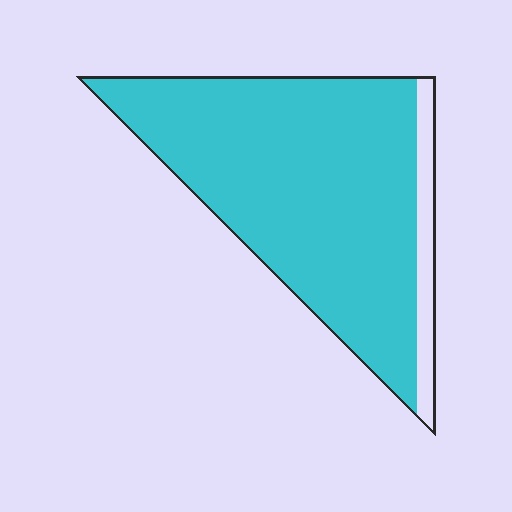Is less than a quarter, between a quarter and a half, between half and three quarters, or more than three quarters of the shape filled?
More than three quarters.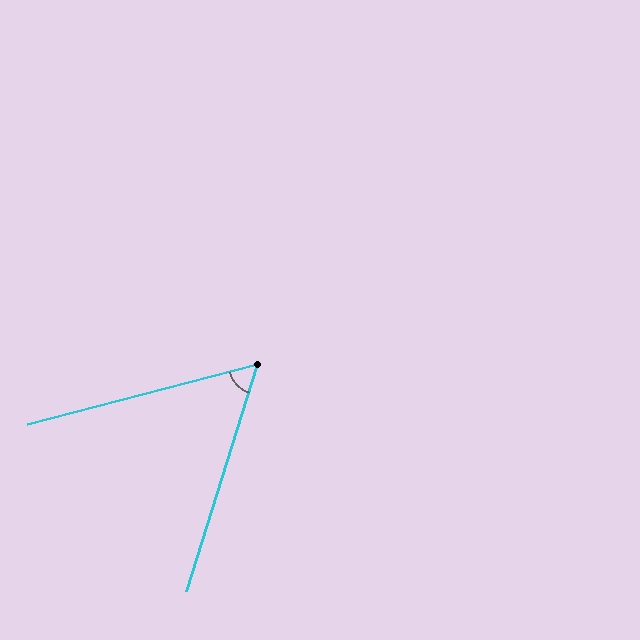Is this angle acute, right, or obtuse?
It is acute.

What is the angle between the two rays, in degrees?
Approximately 58 degrees.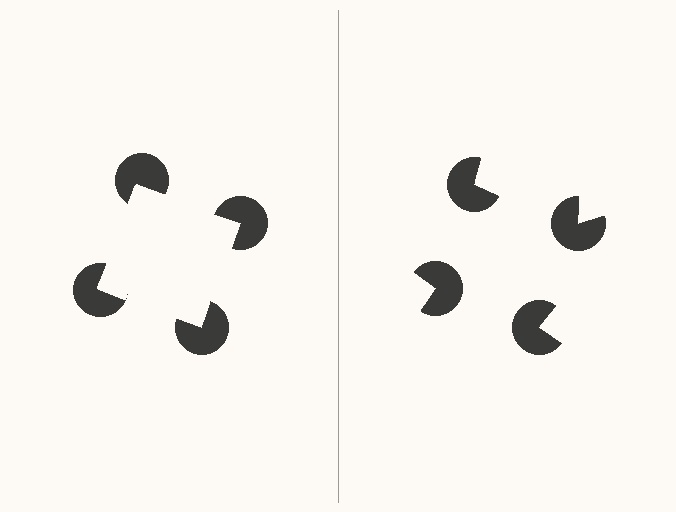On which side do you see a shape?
An illusory square appears on the left side. On the right side the wedge cuts are rotated, so no coherent shape forms.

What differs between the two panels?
The pac-man discs are positioned identically on both sides; only the wedge orientations differ. On the left they align to a square; on the right they are misaligned.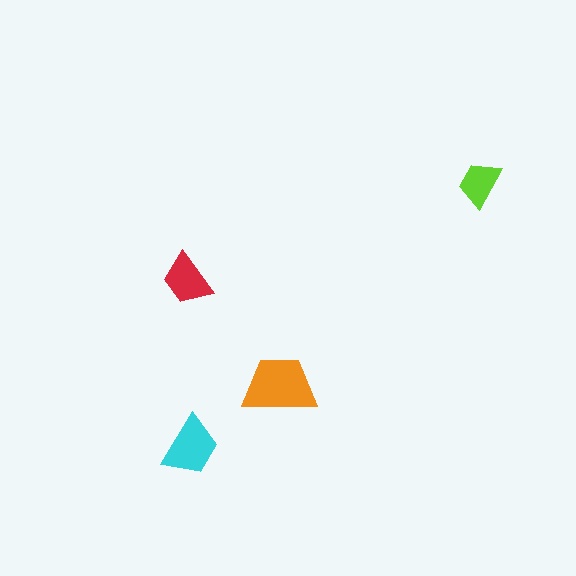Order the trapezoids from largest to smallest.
the orange one, the cyan one, the red one, the lime one.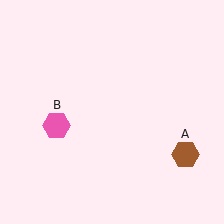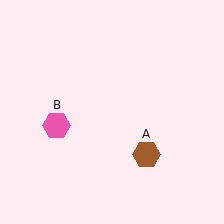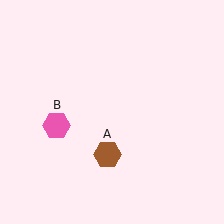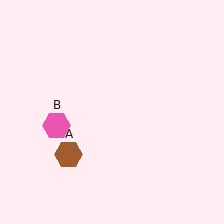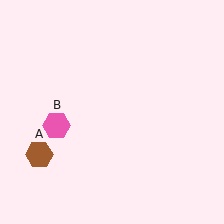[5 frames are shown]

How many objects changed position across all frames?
1 object changed position: brown hexagon (object A).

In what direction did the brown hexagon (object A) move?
The brown hexagon (object A) moved left.